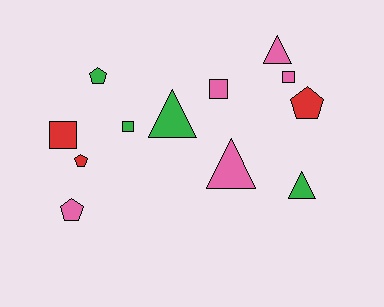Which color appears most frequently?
Pink, with 5 objects.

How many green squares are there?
There is 1 green square.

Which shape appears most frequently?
Square, with 4 objects.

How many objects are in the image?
There are 12 objects.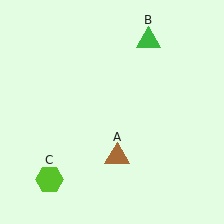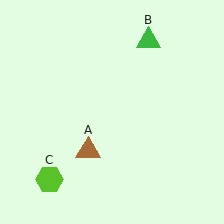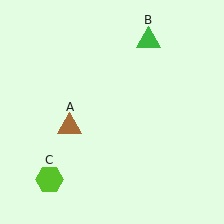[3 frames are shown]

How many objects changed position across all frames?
1 object changed position: brown triangle (object A).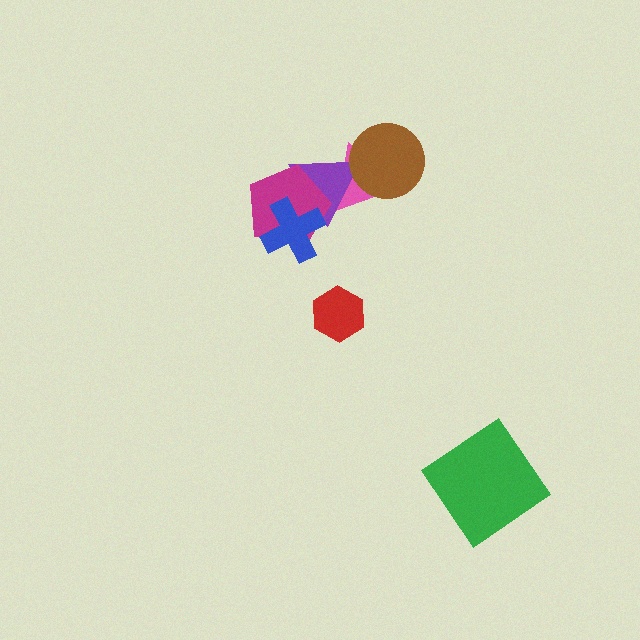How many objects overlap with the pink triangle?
2 objects overlap with the pink triangle.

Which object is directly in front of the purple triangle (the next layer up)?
The magenta pentagon is directly in front of the purple triangle.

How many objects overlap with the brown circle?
2 objects overlap with the brown circle.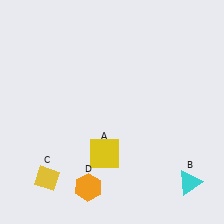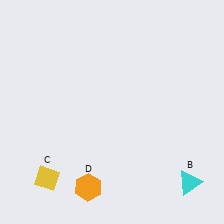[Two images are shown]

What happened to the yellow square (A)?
The yellow square (A) was removed in Image 2. It was in the bottom-left area of Image 1.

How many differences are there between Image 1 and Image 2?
There is 1 difference between the two images.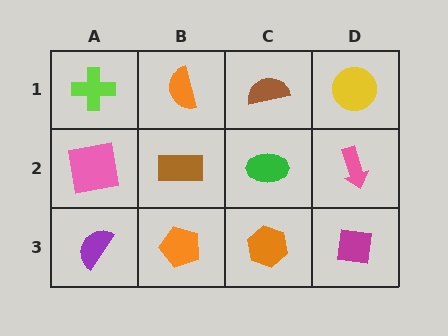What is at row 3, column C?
An orange hexagon.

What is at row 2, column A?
A pink square.